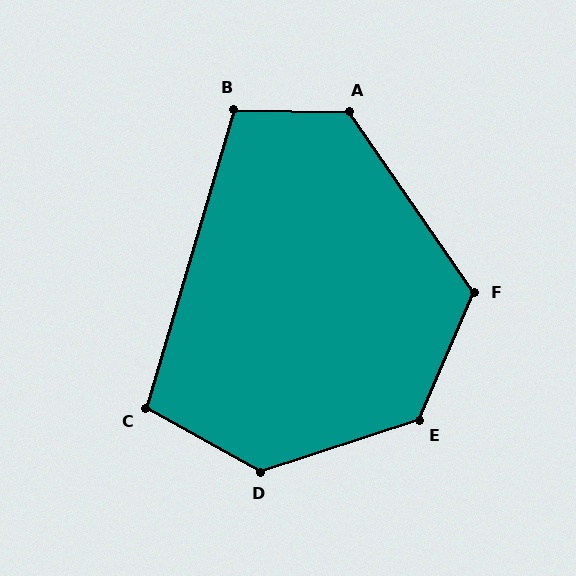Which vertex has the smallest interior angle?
C, at approximately 103 degrees.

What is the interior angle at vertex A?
Approximately 126 degrees (obtuse).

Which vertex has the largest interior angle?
D, at approximately 133 degrees.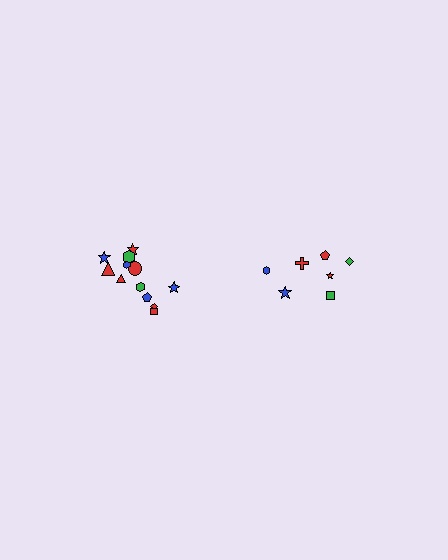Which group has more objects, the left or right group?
The left group.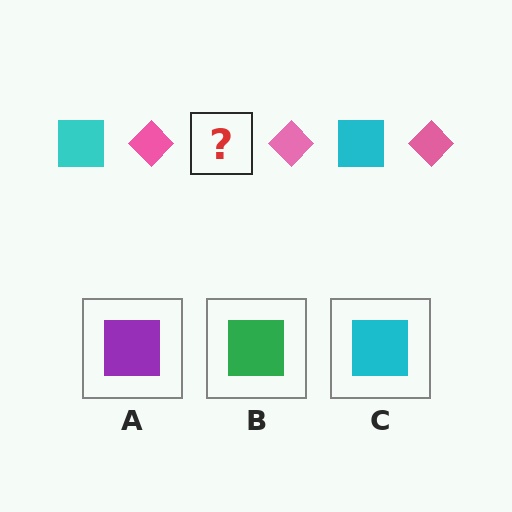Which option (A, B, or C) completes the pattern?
C.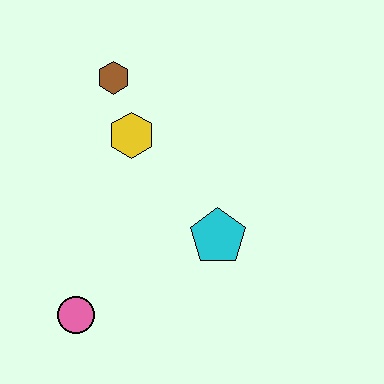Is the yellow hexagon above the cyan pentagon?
Yes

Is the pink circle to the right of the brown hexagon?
No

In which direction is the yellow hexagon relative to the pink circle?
The yellow hexagon is above the pink circle.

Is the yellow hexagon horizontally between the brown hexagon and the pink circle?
No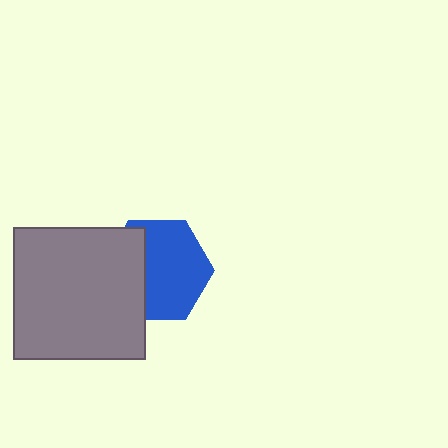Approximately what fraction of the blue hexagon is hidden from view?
Roughly 35% of the blue hexagon is hidden behind the gray square.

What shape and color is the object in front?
The object in front is a gray square.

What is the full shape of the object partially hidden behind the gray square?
The partially hidden object is a blue hexagon.